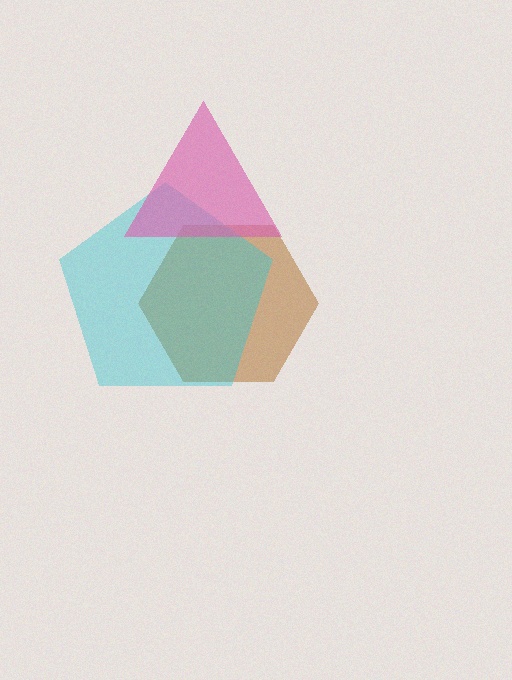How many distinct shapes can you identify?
There are 3 distinct shapes: a brown hexagon, a cyan pentagon, a pink triangle.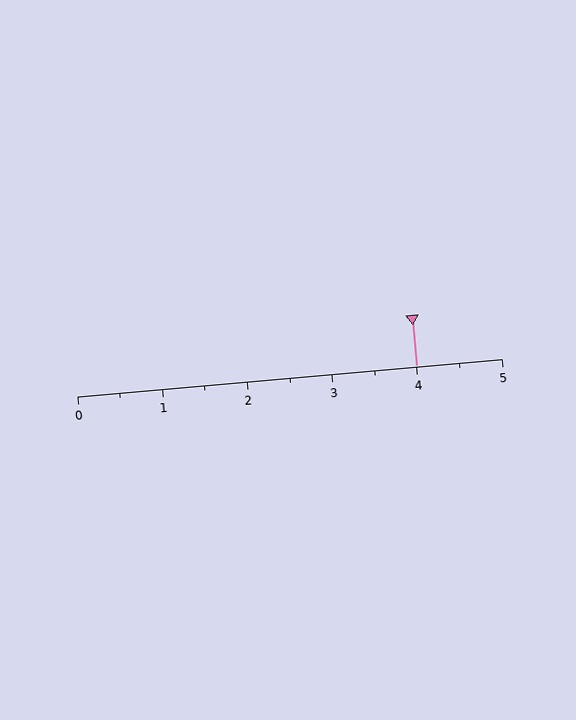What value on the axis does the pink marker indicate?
The marker indicates approximately 4.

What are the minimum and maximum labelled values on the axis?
The axis runs from 0 to 5.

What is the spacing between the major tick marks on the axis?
The major ticks are spaced 1 apart.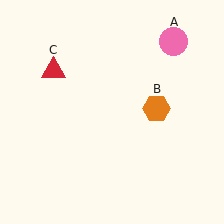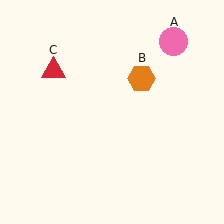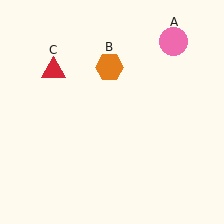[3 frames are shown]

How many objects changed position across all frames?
1 object changed position: orange hexagon (object B).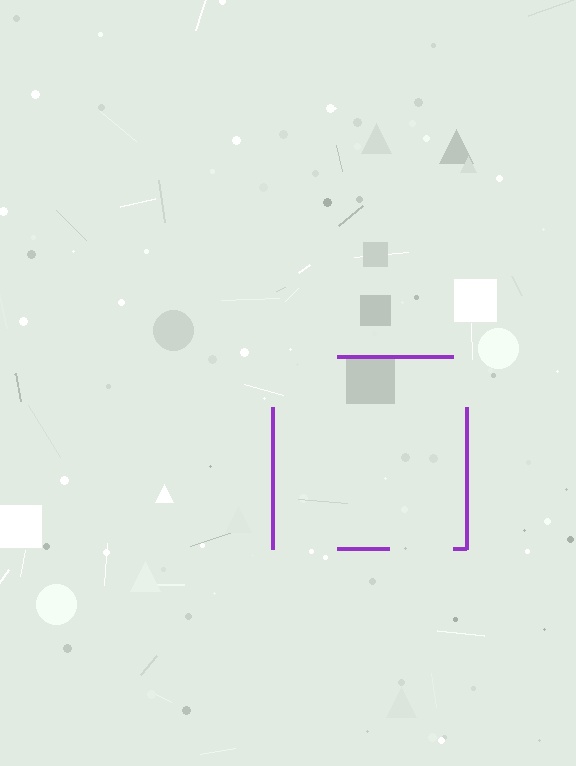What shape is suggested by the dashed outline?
The dashed outline suggests a square.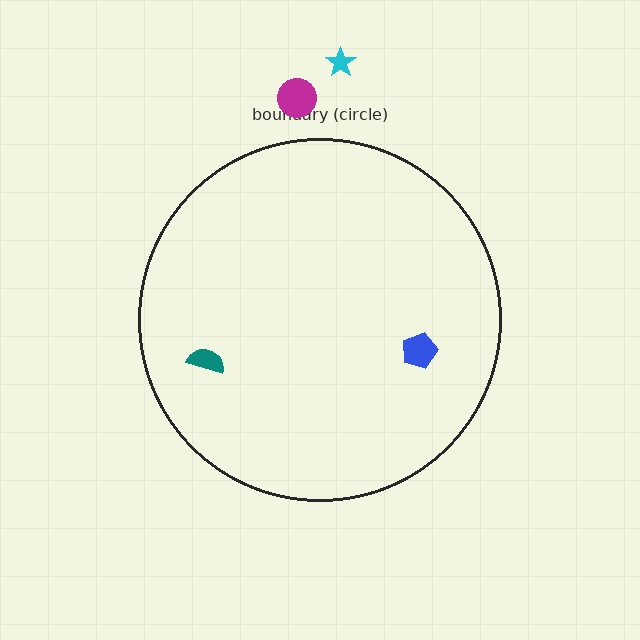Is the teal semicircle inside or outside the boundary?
Inside.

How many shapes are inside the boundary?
2 inside, 2 outside.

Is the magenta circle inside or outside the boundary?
Outside.